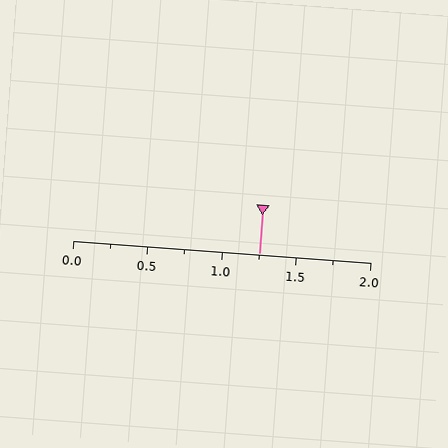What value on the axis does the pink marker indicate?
The marker indicates approximately 1.25.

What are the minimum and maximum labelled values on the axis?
The axis runs from 0.0 to 2.0.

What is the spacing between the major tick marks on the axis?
The major ticks are spaced 0.5 apart.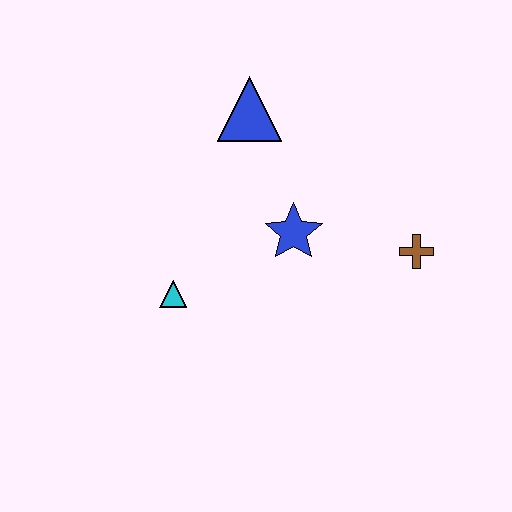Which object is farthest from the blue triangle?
The brown cross is farthest from the blue triangle.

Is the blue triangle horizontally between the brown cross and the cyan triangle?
Yes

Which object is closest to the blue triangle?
The blue star is closest to the blue triangle.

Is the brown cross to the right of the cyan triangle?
Yes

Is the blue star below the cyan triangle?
No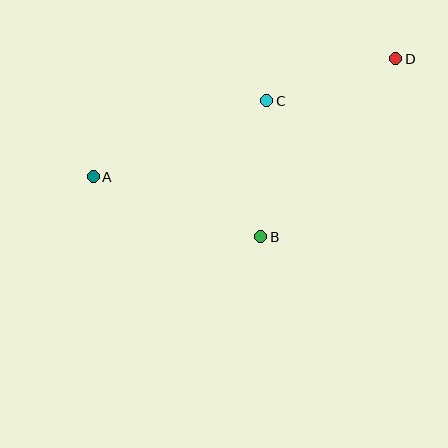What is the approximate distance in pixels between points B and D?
The distance between B and D is approximately 223 pixels.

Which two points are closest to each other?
Points C and D are closest to each other.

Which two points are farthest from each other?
Points A and D are farthest from each other.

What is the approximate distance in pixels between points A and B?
The distance between A and B is approximately 178 pixels.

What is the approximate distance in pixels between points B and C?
The distance between B and C is approximately 136 pixels.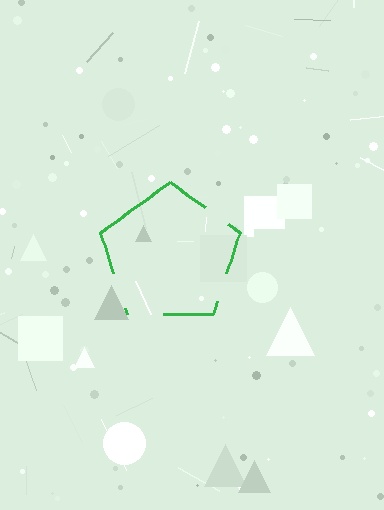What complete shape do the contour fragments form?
The contour fragments form a pentagon.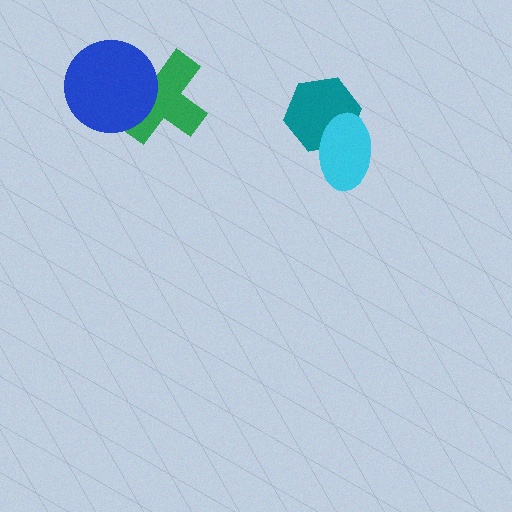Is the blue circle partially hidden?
No, no other shape covers it.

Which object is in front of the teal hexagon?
The cyan ellipse is in front of the teal hexagon.